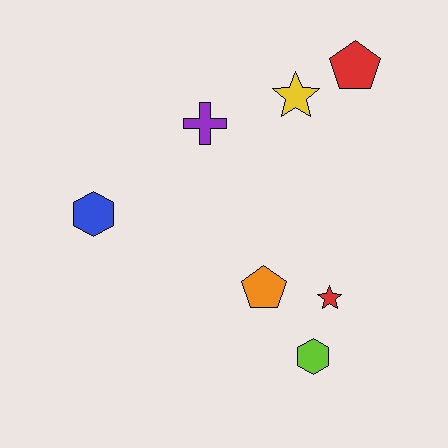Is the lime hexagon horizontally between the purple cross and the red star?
Yes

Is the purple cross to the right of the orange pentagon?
No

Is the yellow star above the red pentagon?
No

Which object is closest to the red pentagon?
The yellow star is closest to the red pentagon.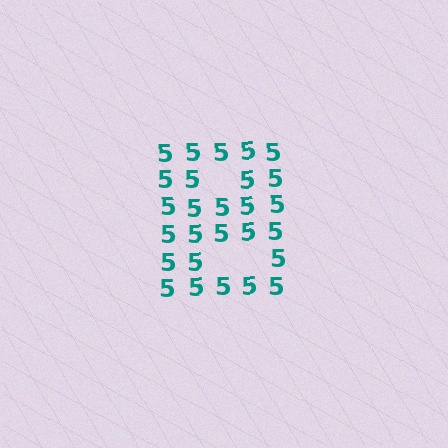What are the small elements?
The small elements are digit 5's.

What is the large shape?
The large shape is the letter B.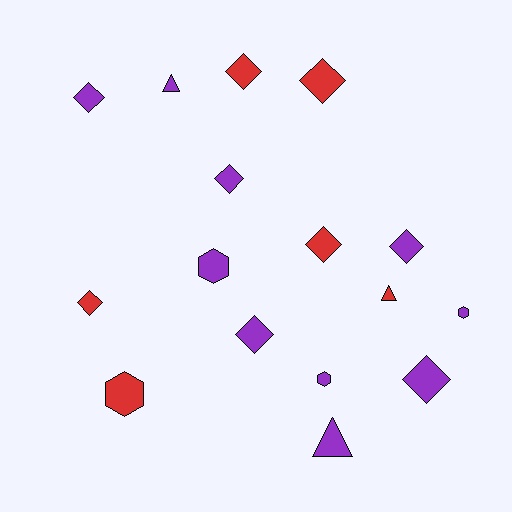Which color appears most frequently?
Purple, with 10 objects.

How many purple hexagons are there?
There are 3 purple hexagons.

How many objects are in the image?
There are 16 objects.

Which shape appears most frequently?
Diamond, with 9 objects.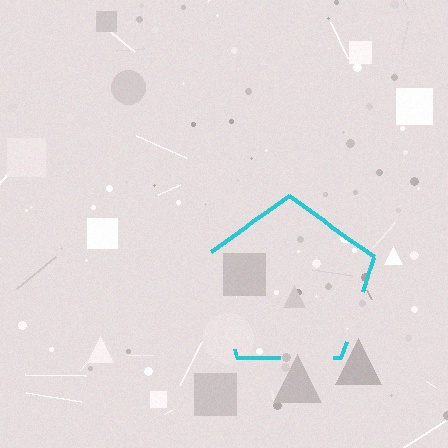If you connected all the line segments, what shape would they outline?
They would outline a pentagon.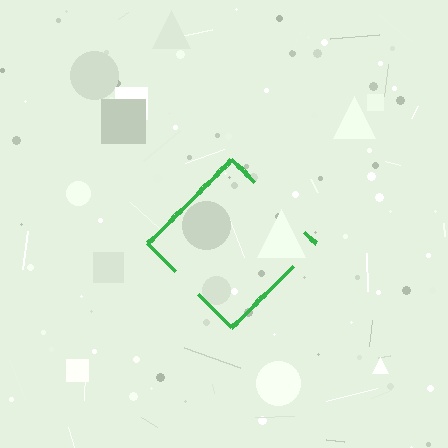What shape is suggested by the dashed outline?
The dashed outline suggests a diamond.